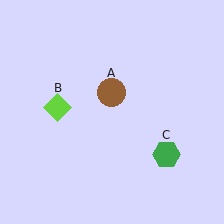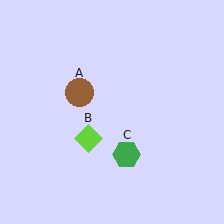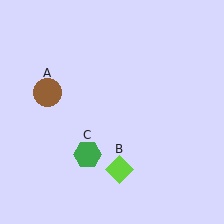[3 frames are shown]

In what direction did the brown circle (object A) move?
The brown circle (object A) moved left.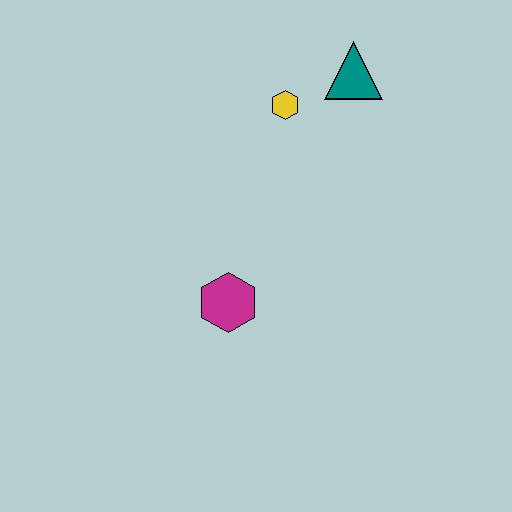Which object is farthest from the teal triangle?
The magenta hexagon is farthest from the teal triangle.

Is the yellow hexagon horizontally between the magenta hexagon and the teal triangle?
Yes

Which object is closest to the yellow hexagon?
The teal triangle is closest to the yellow hexagon.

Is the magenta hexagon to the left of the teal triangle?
Yes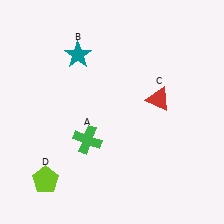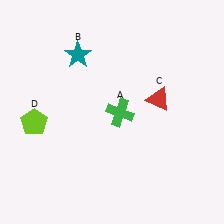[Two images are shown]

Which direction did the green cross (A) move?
The green cross (A) moved right.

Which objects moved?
The objects that moved are: the green cross (A), the lime pentagon (D).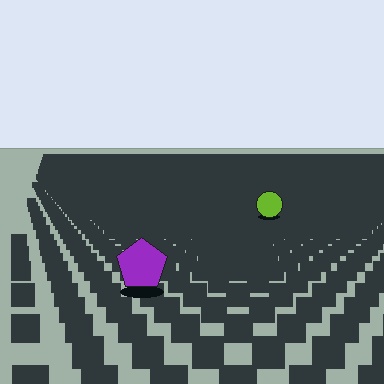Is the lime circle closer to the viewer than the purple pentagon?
No. The purple pentagon is closer — you can tell from the texture gradient: the ground texture is coarser near it.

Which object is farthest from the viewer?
The lime circle is farthest from the viewer. It appears smaller and the ground texture around it is denser.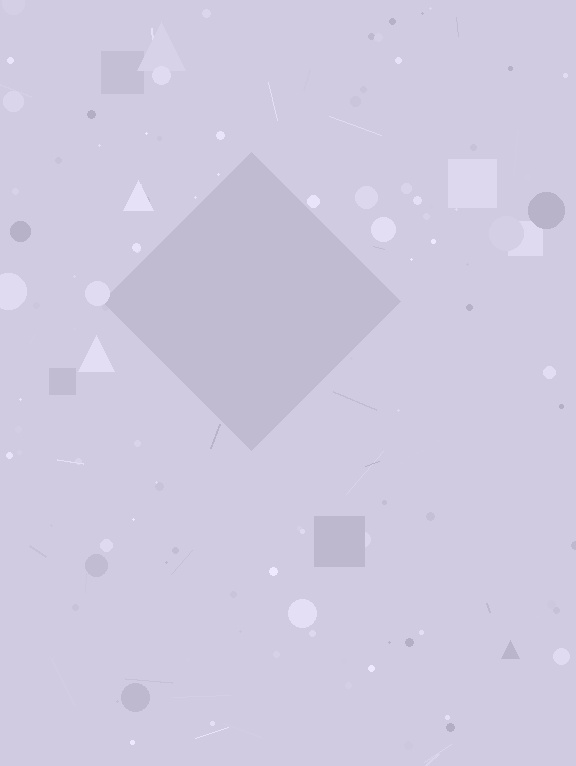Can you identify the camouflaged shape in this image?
The camouflaged shape is a diamond.